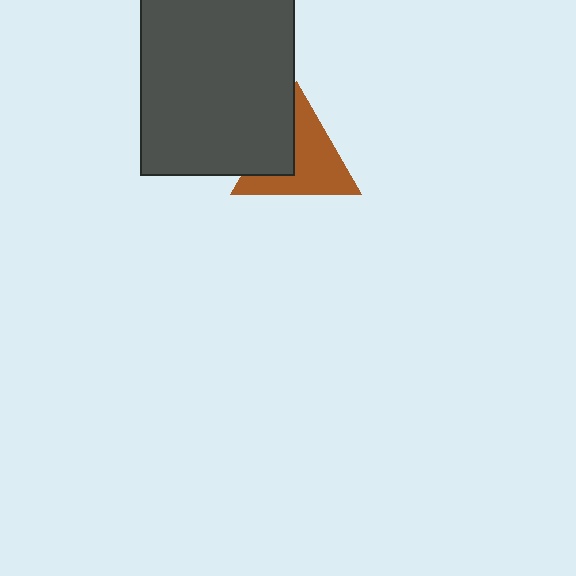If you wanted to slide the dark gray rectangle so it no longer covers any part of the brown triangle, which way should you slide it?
Slide it left — that is the most direct way to separate the two shapes.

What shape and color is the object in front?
The object in front is a dark gray rectangle.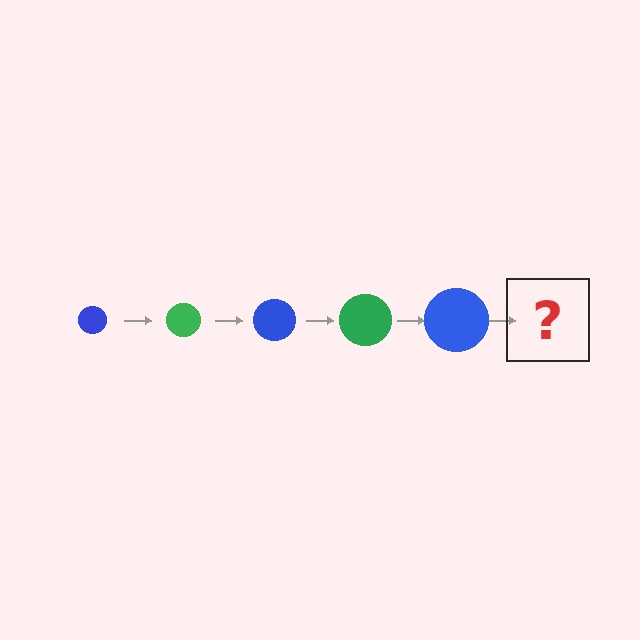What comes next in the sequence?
The next element should be a green circle, larger than the previous one.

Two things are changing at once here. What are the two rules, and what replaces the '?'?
The two rules are that the circle grows larger each step and the color cycles through blue and green. The '?' should be a green circle, larger than the previous one.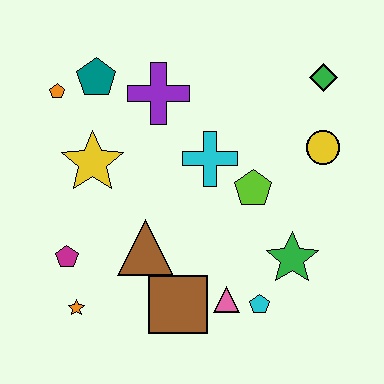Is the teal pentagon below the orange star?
No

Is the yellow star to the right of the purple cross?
No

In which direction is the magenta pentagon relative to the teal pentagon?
The magenta pentagon is below the teal pentagon.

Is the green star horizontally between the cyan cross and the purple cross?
No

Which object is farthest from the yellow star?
The green diamond is farthest from the yellow star.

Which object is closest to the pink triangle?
The cyan pentagon is closest to the pink triangle.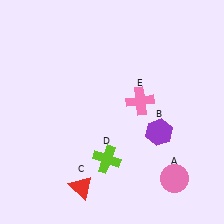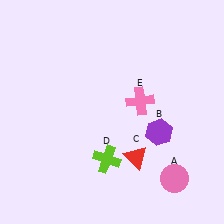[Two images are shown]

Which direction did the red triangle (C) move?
The red triangle (C) moved right.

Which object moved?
The red triangle (C) moved right.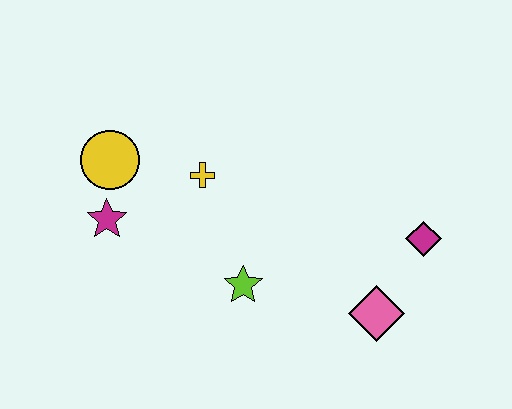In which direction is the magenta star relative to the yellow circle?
The magenta star is below the yellow circle.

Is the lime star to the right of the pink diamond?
No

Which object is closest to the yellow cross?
The yellow circle is closest to the yellow cross.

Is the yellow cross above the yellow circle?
No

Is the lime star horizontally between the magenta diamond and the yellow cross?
Yes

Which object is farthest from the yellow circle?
The magenta diamond is farthest from the yellow circle.